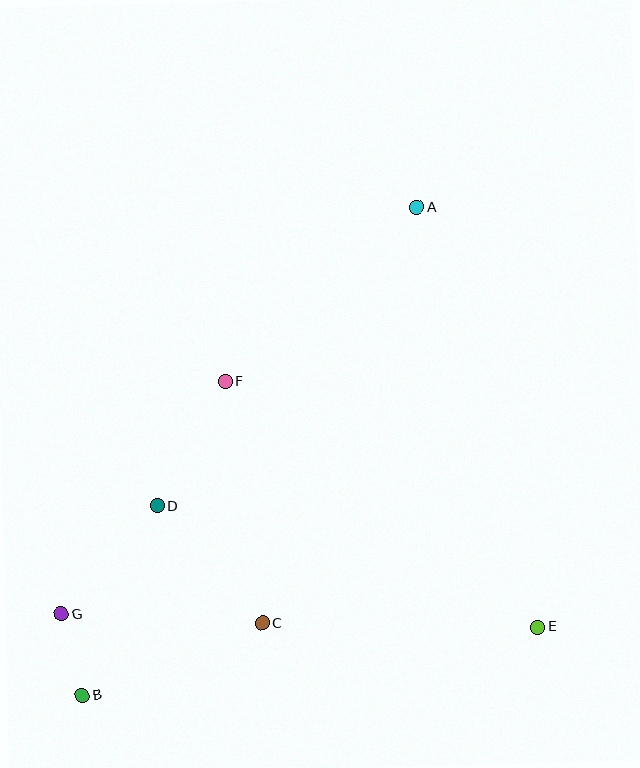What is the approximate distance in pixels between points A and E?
The distance between A and E is approximately 437 pixels.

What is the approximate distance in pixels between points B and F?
The distance between B and F is approximately 345 pixels.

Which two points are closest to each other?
Points B and G are closest to each other.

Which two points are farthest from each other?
Points A and B are farthest from each other.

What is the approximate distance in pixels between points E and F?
The distance between E and F is approximately 397 pixels.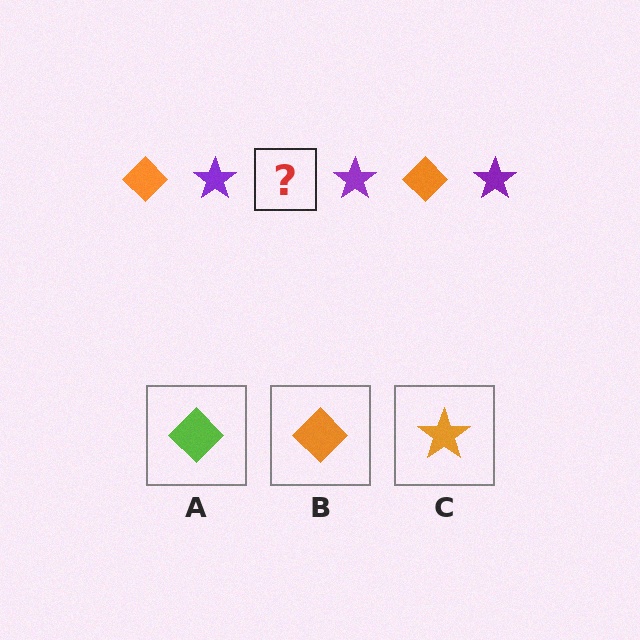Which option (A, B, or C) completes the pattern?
B.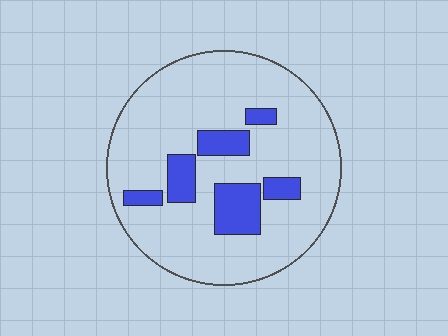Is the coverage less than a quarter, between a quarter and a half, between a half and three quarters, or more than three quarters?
Less than a quarter.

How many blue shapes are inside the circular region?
6.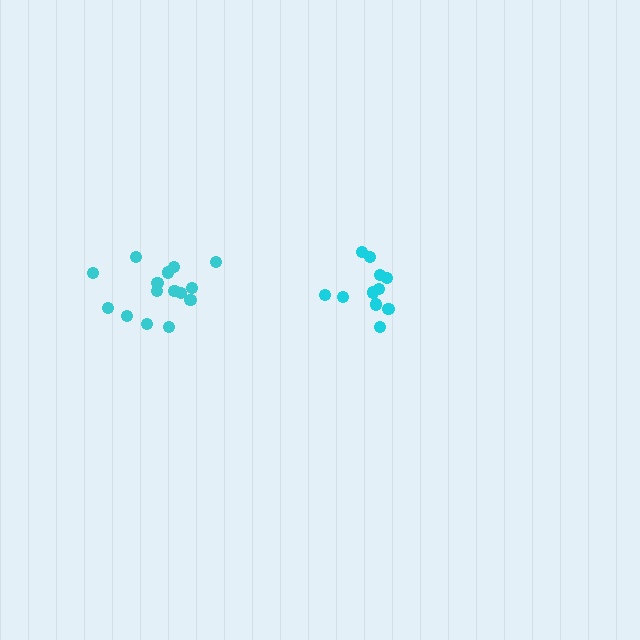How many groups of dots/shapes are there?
There are 2 groups.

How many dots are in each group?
Group 1: 11 dots, Group 2: 15 dots (26 total).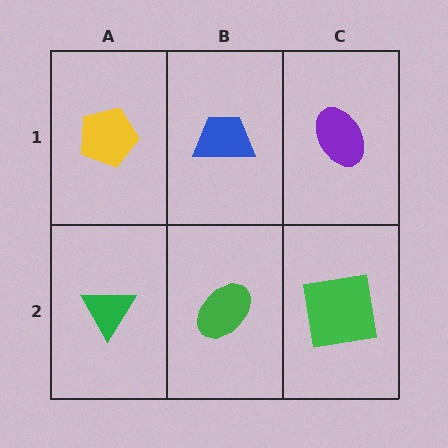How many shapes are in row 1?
3 shapes.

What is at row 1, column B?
A blue trapezoid.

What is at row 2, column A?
A green triangle.